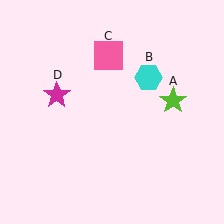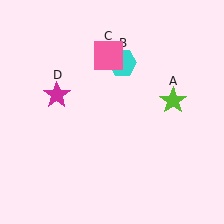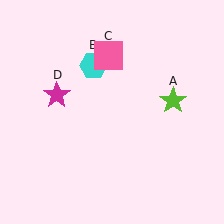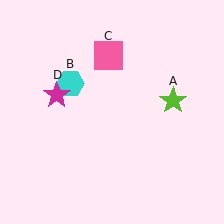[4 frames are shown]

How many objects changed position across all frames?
1 object changed position: cyan hexagon (object B).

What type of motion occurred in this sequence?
The cyan hexagon (object B) rotated counterclockwise around the center of the scene.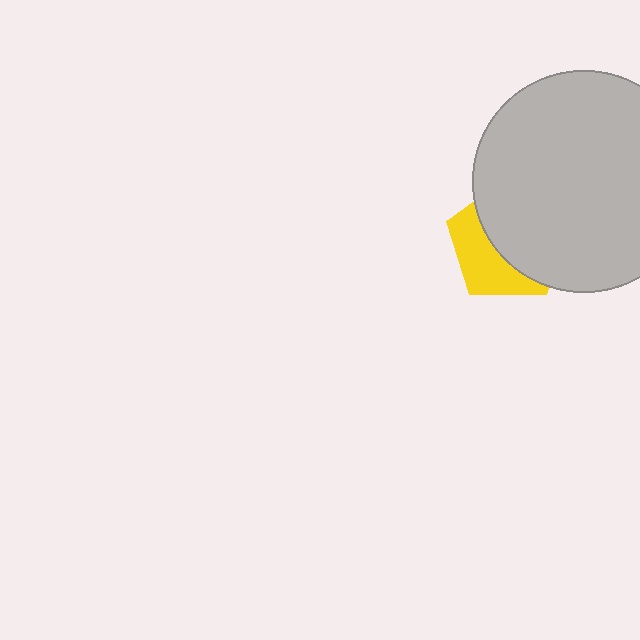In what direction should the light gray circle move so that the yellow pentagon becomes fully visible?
The light gray circle should move right. That is the shortest direction to clear the overlap and leave the yellow pentagon fully visible.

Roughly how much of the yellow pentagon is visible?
A small part of it is visible (roughly 40%).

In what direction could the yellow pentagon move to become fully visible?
The yellow pentagon could move left. That would shift it out from behind the light gray circle entirely.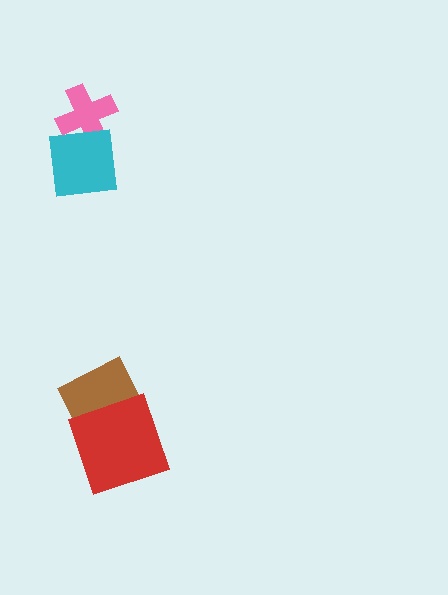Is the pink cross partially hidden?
Yes, it is partially covered by another shape.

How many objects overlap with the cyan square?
1 object overlaps with the cyan square.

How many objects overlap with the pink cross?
1 object overlaps with the pink cross.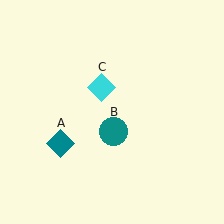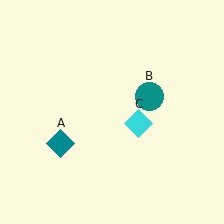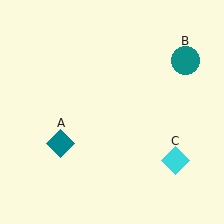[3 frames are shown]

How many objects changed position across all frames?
2 objects changed position: teal circle (object B), cyan diamond (object C).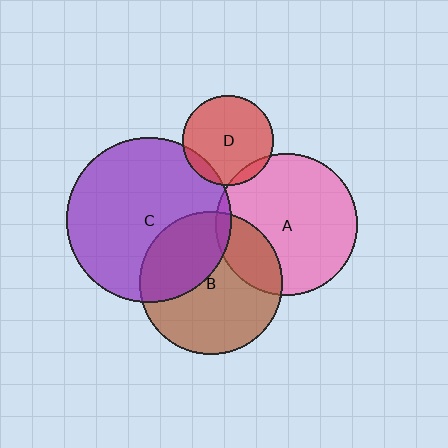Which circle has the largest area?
Circle C (purple).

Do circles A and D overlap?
Yes.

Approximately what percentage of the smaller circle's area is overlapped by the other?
Approximately 5%.